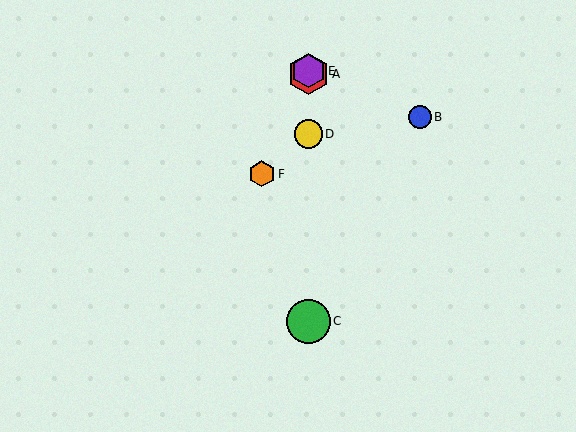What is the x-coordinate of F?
Object F is at x≈262.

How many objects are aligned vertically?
4 objects (A, C, D, E) are aligned vertically.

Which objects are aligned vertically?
Objects A, C, D, E are aligned vertically.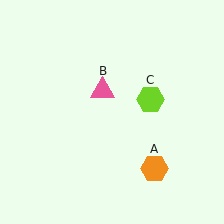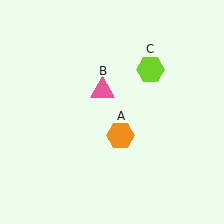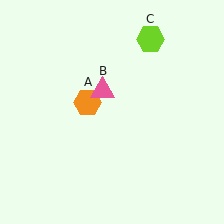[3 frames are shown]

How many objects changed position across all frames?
2 objects changed position: orange hexagon (object A), lime hexagon (object C).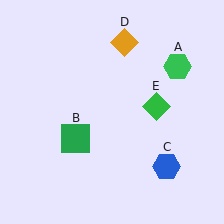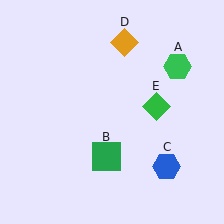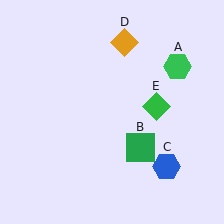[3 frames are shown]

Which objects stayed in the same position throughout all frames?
Green hexagon (object A) and blue hexagon (object C) and orange diamond (object D) and green diamond (object E) remained stationary.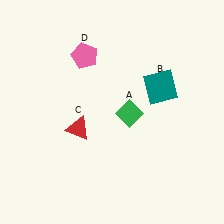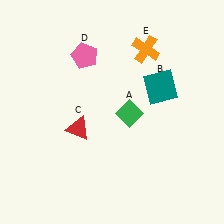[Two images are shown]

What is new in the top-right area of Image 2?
An orange cross (E) was added in the top-right area of Image 2.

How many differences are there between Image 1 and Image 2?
There is 1 difference between the two images.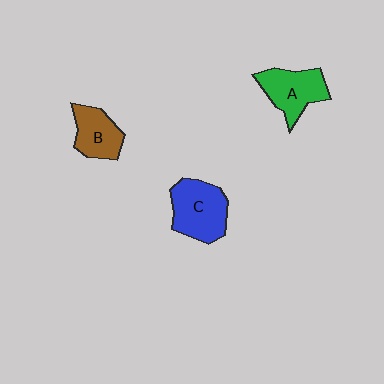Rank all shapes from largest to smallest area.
From largest to smallest: C (blue), A (green), B (brown).